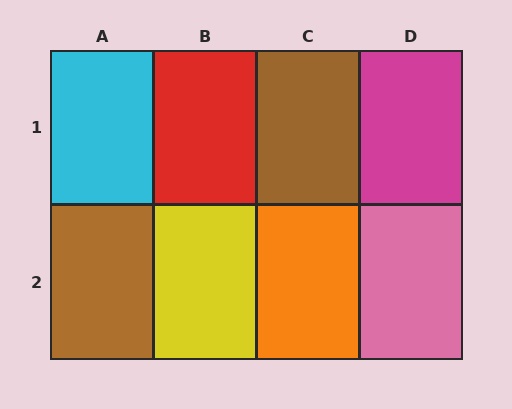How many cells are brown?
2 cells are brown.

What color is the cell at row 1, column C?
Brown.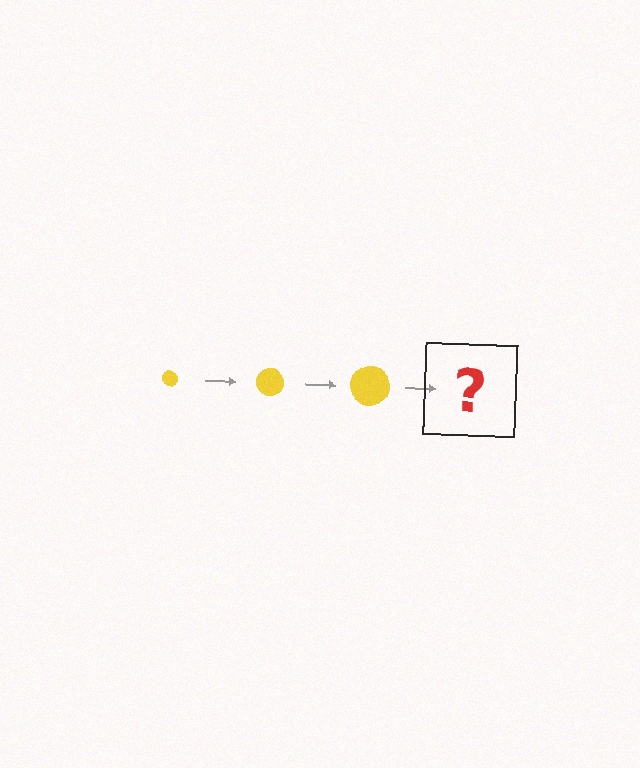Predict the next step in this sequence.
The next step is a yellow circle, larger than the previous one.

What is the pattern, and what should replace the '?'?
The pattern is that the circle gets progressively larger each step. The '?' should be a yellow circle, larger than the previous one.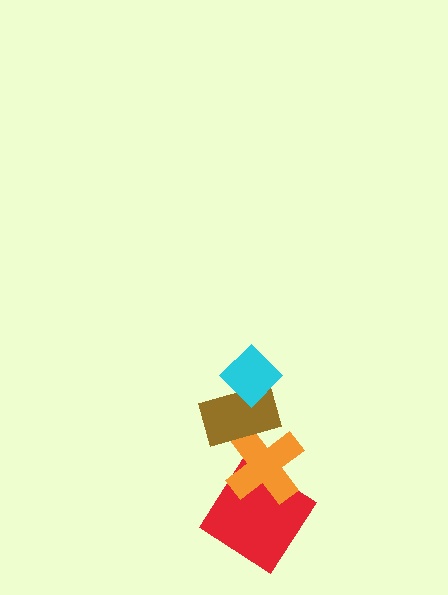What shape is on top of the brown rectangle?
The cyan diamond is on top of the brown rectangle.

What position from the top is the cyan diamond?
The cyan diamond is 1st from the top.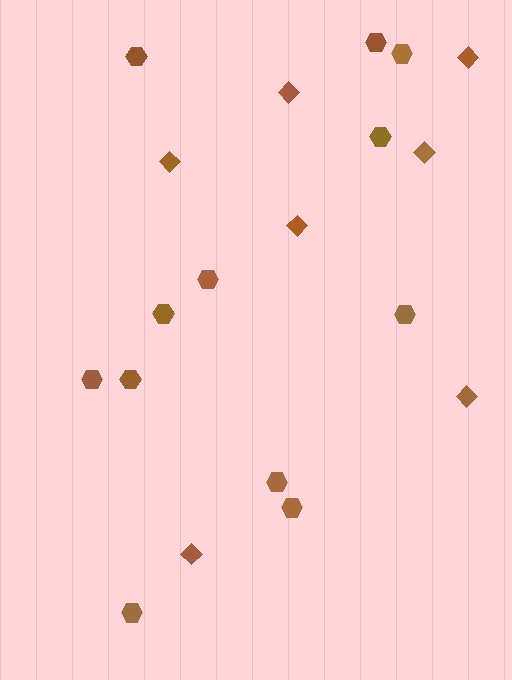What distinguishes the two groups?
There are 2 groups: one group of diamonds (7) and one group of hexagons (12).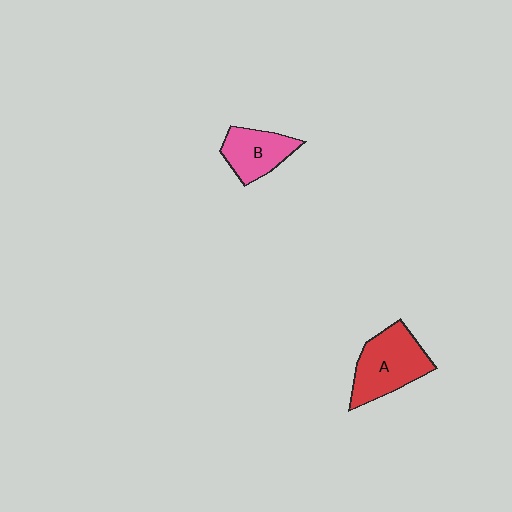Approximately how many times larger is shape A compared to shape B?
Approximately 1.4 times.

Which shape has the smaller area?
Shape B (pink).